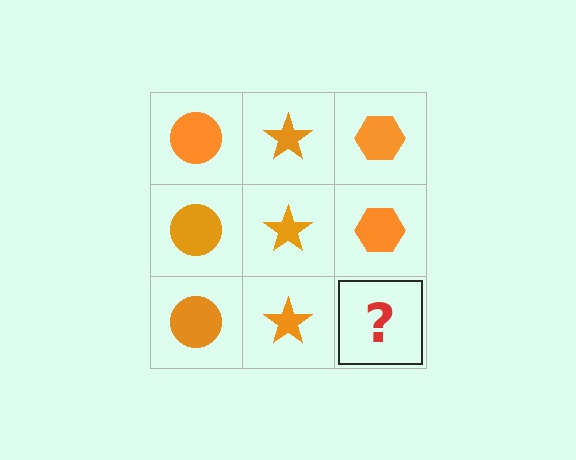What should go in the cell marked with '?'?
The missing cell should contain an orange hexagon.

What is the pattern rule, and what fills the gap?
The rule is that each column has a consistent shape. The gap should be filled with an orange hexagon.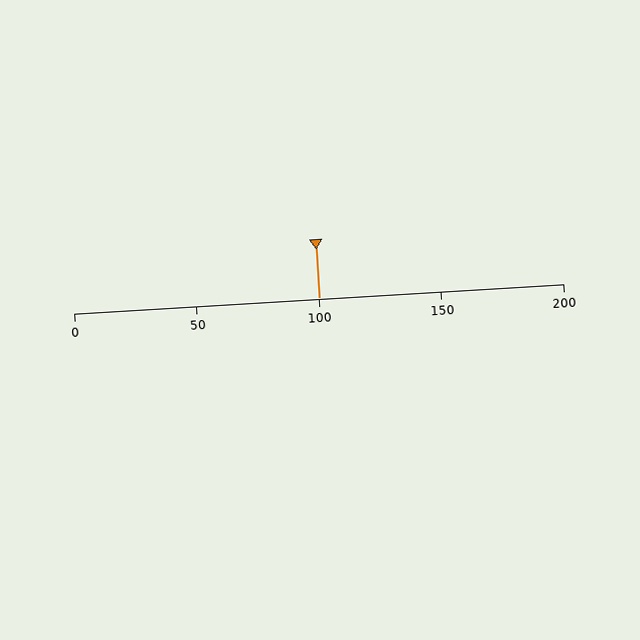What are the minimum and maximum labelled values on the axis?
The axis runs from 0 to 200.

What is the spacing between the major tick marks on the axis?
The major ticks are spaced 50 apart.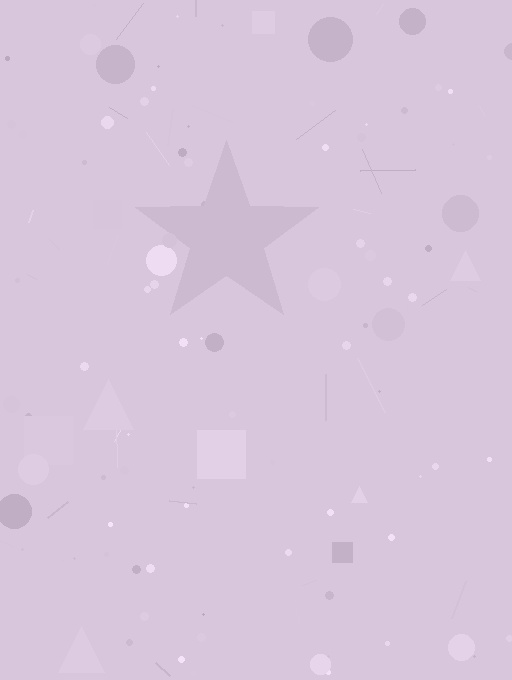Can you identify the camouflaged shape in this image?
The camouflaged shape is a star.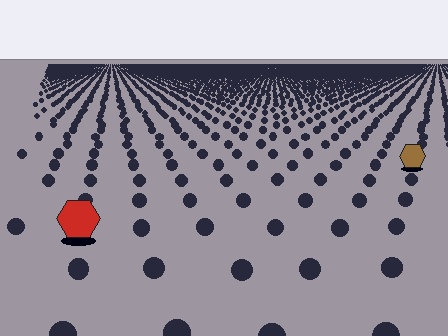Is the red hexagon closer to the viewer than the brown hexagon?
Yes. The red hexagon is closer — you can tell from the texture gradient: the ground texture is coarser near it.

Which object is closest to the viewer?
The red hexagon is closest. The texture marks near it are larger and more spread out.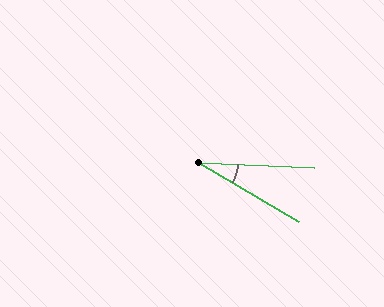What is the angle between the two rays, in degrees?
Approximately 28 degrees.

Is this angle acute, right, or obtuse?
It is acute.